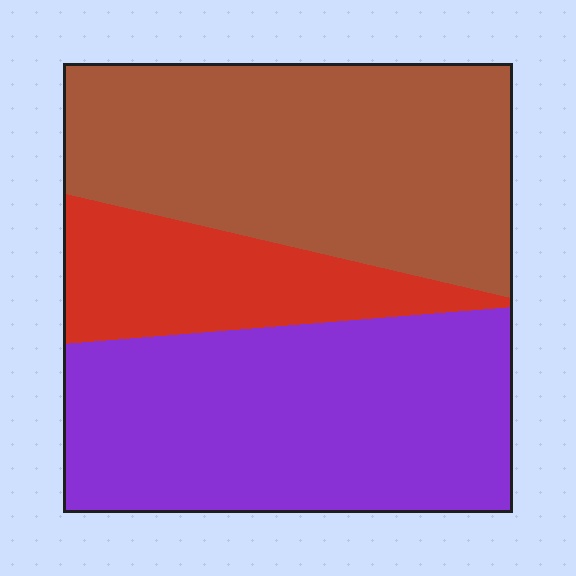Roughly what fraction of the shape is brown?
Brown covers 41% of the shape.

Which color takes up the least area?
Red, at roughly 20%.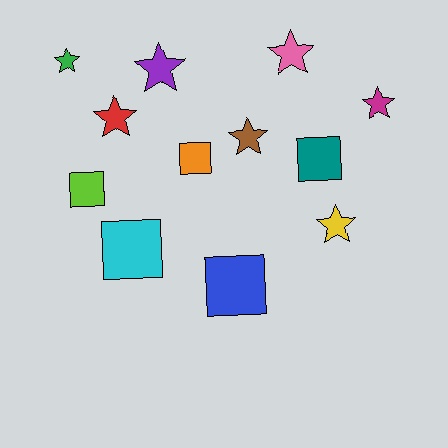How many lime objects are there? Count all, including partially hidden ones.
There is 1 lime object.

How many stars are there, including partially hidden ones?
There are 7 stars.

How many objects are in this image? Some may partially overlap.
There are 12 objects.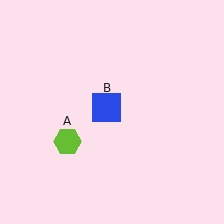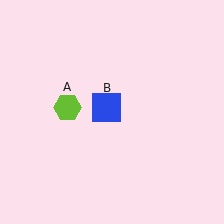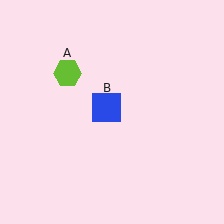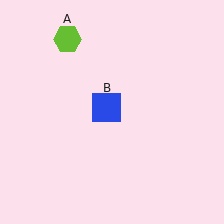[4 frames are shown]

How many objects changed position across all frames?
1 object changed position: lime hexagon (object A).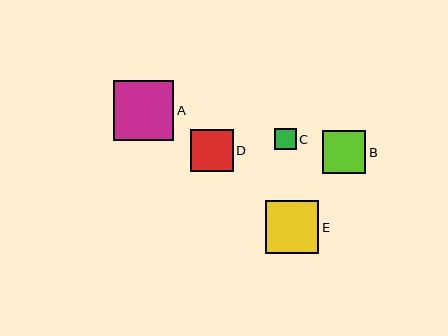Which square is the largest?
Square A is the largest with a size of approximately 60 pixels.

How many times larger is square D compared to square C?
Square D is approximately 2.0 times the size of square C.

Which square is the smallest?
Square C is the smallest with a size of approximately 21 pixels.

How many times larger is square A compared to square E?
Square A is approximately 1.1 times the size of square E.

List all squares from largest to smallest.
From largest to smallest: A, E, B, D, C.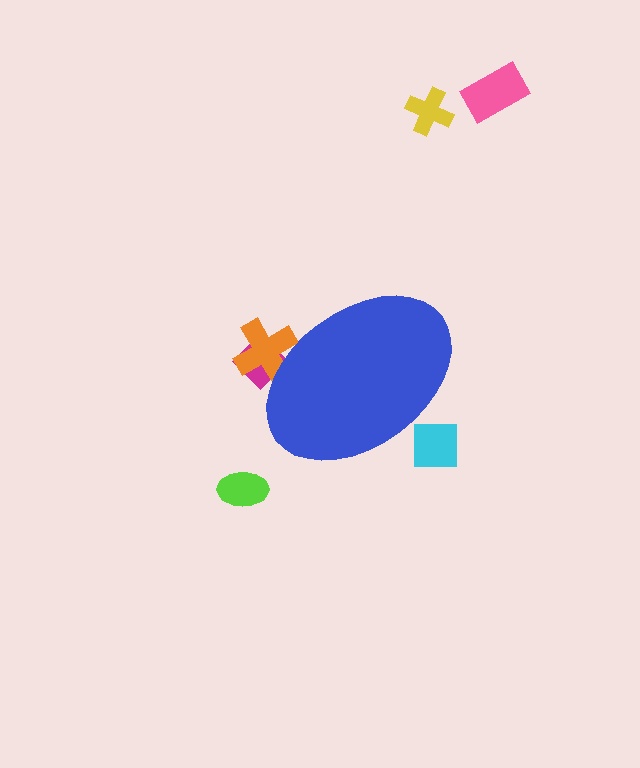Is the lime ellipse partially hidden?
No, the lime ellipse is fully visible.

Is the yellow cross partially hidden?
No, the yellow cross is fully visible.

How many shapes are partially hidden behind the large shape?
3 shapes are partially hidden.